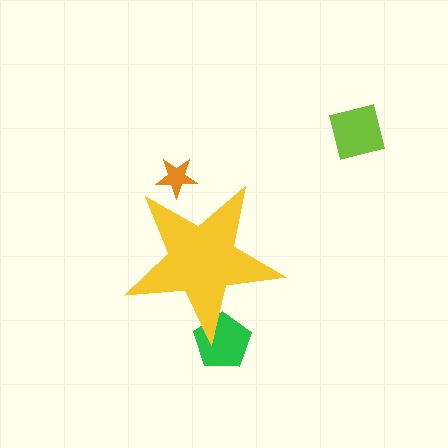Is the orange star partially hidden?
Yes, the orange star is partially hidden behind the yellow star.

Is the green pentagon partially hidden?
Yes, the green pentagon is partially hidden behind the yellow star.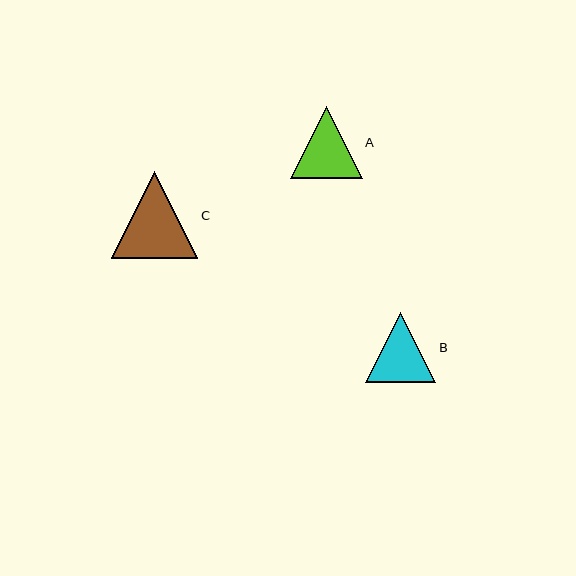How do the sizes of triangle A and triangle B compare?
Triangle A and triangle B are approximately the same size.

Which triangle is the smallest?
Triangle B is the smallest with a size of approximately 70 pixels.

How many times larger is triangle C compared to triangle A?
Triangle C is approximately 1.2 times the size of triangle A.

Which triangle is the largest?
Triangle C is the largest with a size of approximately 86 pixels.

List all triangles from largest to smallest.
From largest to smallest: C, A, B.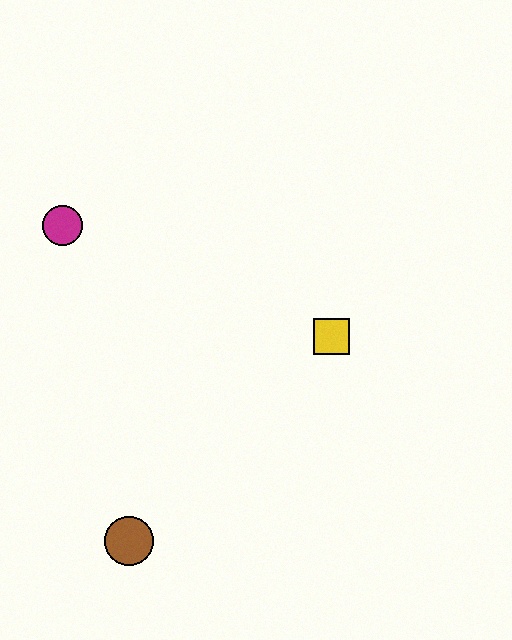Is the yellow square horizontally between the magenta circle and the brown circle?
No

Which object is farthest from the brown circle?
The magenta circle is farthest from the brown circle.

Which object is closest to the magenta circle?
The yellow square is closest to the magenta circle.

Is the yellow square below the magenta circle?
Yes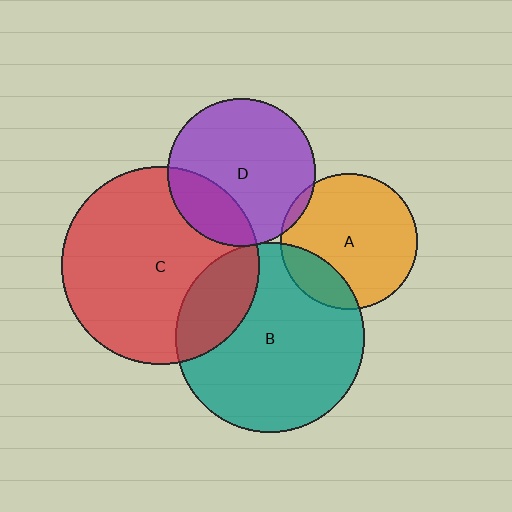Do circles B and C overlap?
Yes.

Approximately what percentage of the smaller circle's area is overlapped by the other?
Approximately 20%.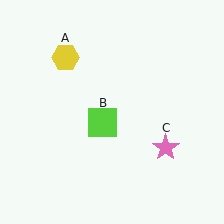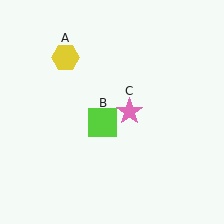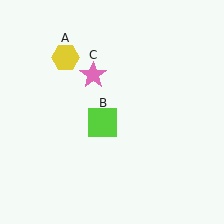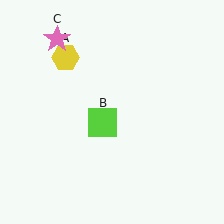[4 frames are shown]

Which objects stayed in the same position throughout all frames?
Yellow hexagon (object A) and lime square (object B) remained stationary.